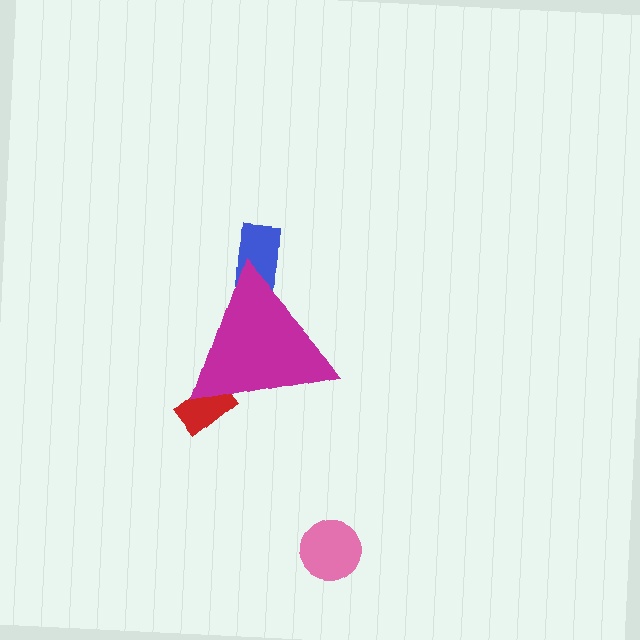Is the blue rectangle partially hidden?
Yes, the blue rectangle is partially hidden behind the magenta triangle.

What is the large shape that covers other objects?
A magenta triangle.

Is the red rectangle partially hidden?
Yes, the red rectangle is partially hidden behind the magenta triangle.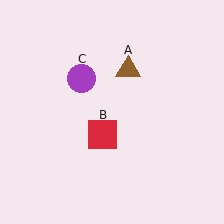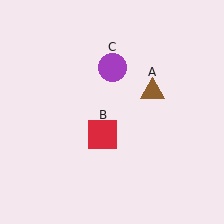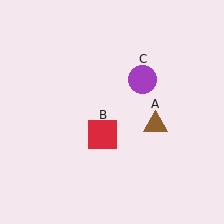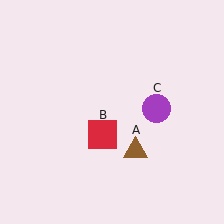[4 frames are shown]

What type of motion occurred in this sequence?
The brown triangle (object A), purple circle (object C) rotated clockwise around the center of the scene.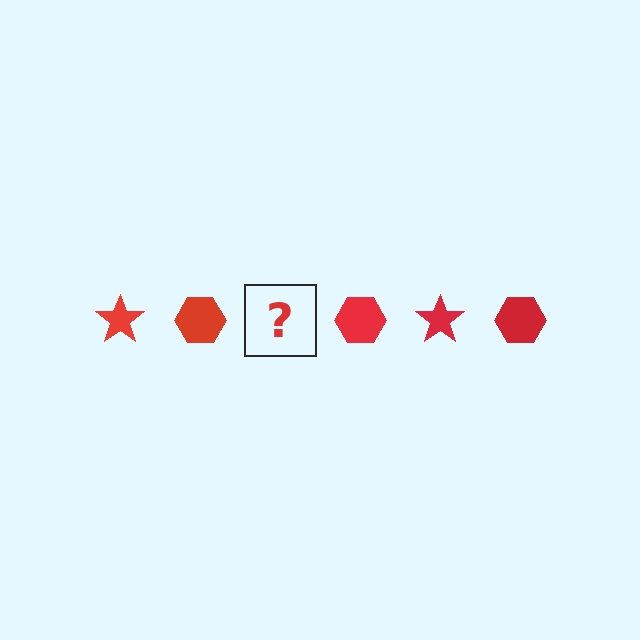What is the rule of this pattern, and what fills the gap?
The rule is that the pattern cycles through star, hexagon shapes in red. The gap should be filled with a red star.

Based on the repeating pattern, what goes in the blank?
The blank should be a red star.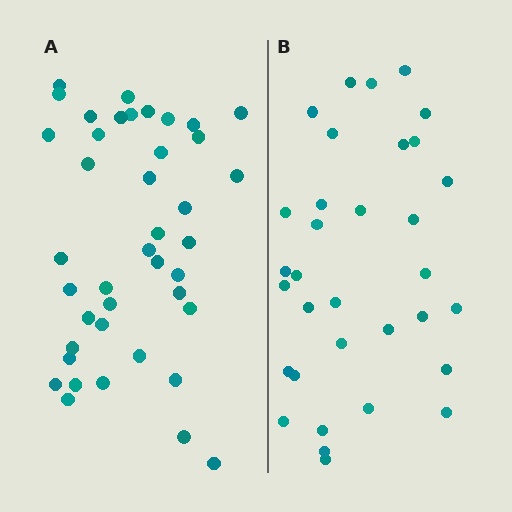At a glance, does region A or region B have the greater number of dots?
Region A (the left region) has more dots.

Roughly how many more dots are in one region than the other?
Region A has roughly 8 or so more dots than region B.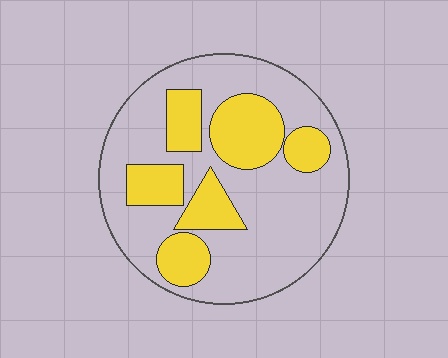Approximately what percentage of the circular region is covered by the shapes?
Approximately 30%.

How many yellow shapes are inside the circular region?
6.